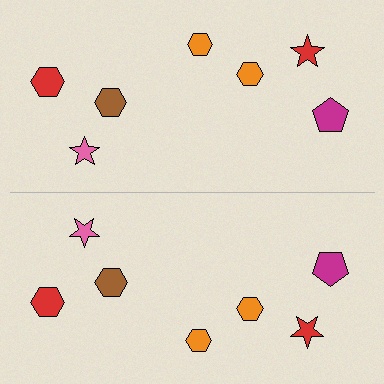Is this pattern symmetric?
Yes, this pattern has bilateral (reflection) symmetry.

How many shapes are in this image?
There are 14 shapes in this image.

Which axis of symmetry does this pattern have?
The pattern has a horizontal axis of symmetry running through the center of the image.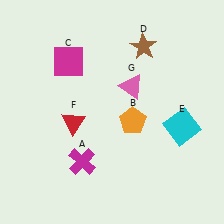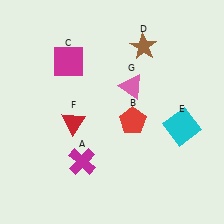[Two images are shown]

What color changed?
The pentagon (B) changed from orange in Image 1 to red in Image 2.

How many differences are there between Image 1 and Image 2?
There is 1 difference between the two images.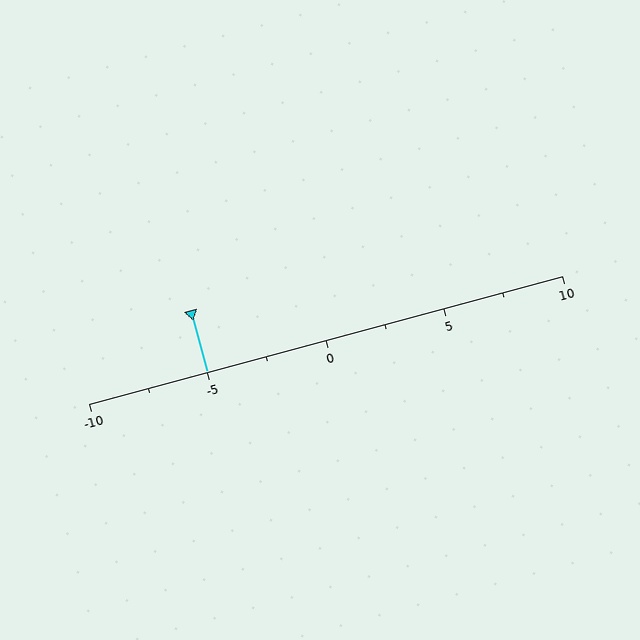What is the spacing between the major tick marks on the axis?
The major ticks are spaced 5 apart.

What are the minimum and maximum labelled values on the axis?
The axis runs from -10 to 10.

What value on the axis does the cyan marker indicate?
The marker indicates approximately -5.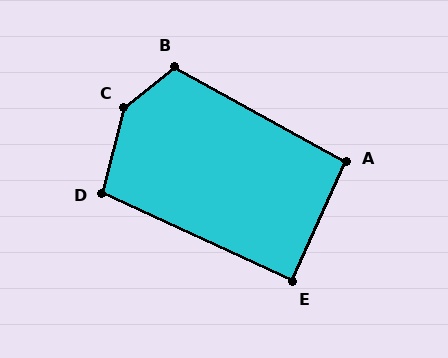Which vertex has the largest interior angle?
C, at approximately 144 degrees.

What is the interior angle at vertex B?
Approximately 112 degrees (obtuse).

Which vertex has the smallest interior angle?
E, at approximately 89 degrees.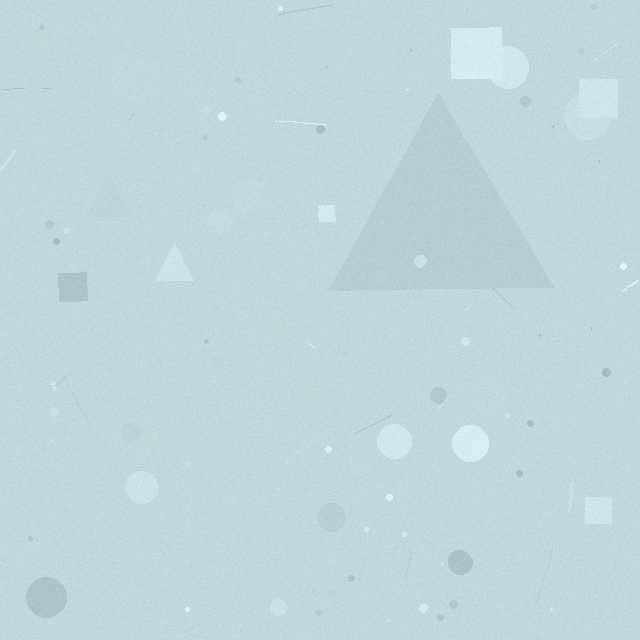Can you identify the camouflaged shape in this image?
The camouflaged shape is a triangle.